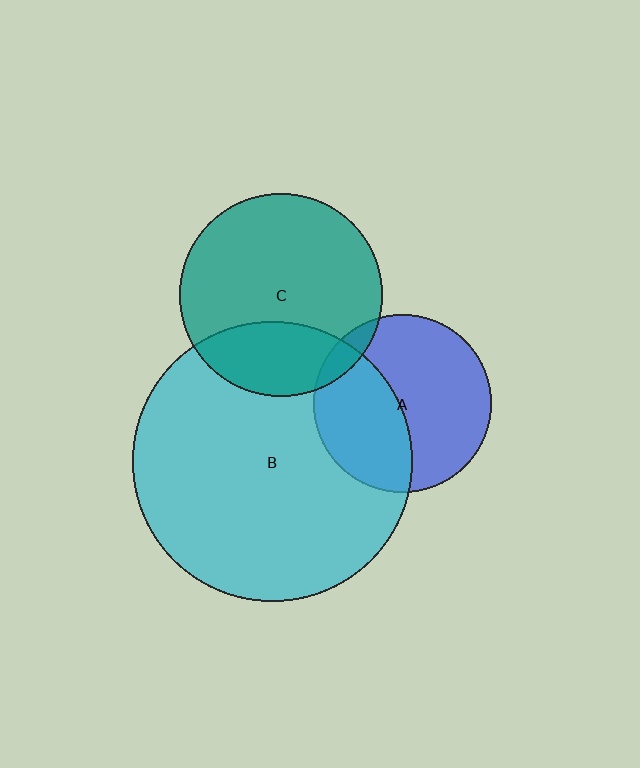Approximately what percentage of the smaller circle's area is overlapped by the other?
Approximately 25%.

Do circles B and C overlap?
Yes.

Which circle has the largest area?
Circle B (cyan).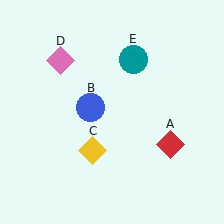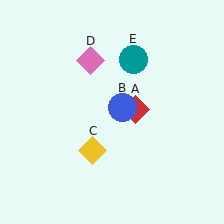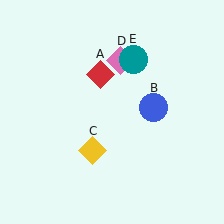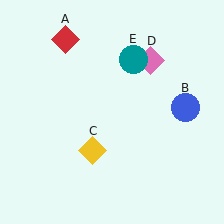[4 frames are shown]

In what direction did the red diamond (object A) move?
The red diamond (object A) moved up and to the left.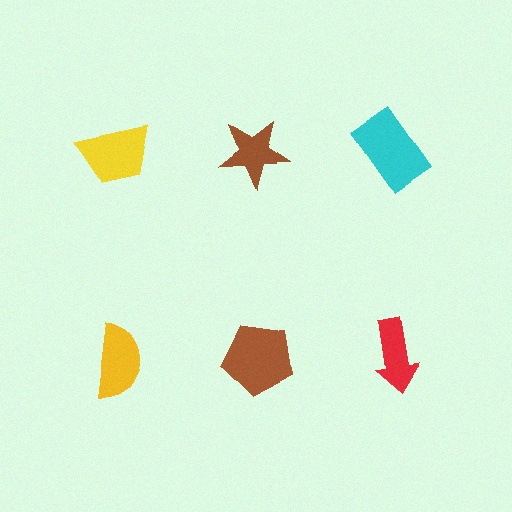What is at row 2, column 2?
A brown pentagon.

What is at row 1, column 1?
A yellow trapezoid.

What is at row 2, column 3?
A red arrow.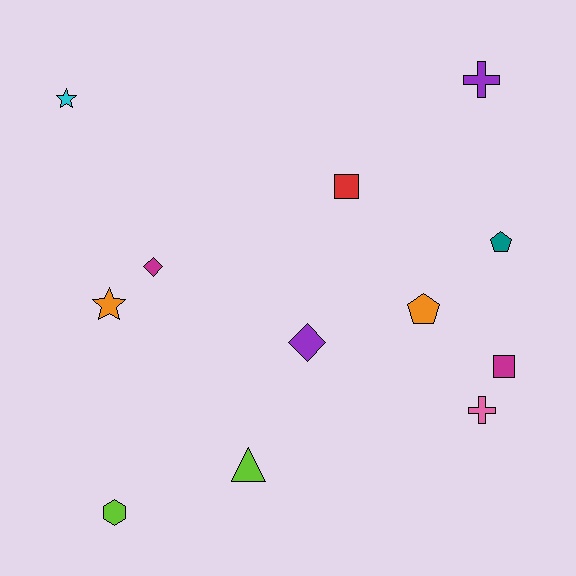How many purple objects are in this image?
There are 2 purple objects.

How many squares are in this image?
There are 2 squares.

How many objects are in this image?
There are 12 objects.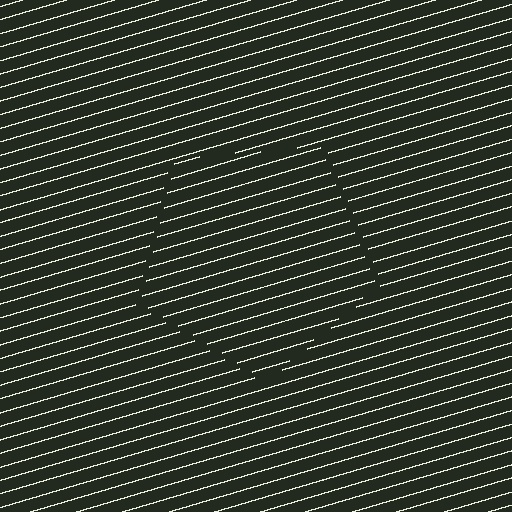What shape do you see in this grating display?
An illusory pentagon. The interior of the shape contains the same grating, shifted by half a period — the contour is defined by the phase discontinuity where line-ends from the inner and outer gratings abut.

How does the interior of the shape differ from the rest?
The interior of the shape contains the same grating, shifted by half a period — the contour is defined by the phase discontinuity where line-ends from the inner and outer gratings abut.